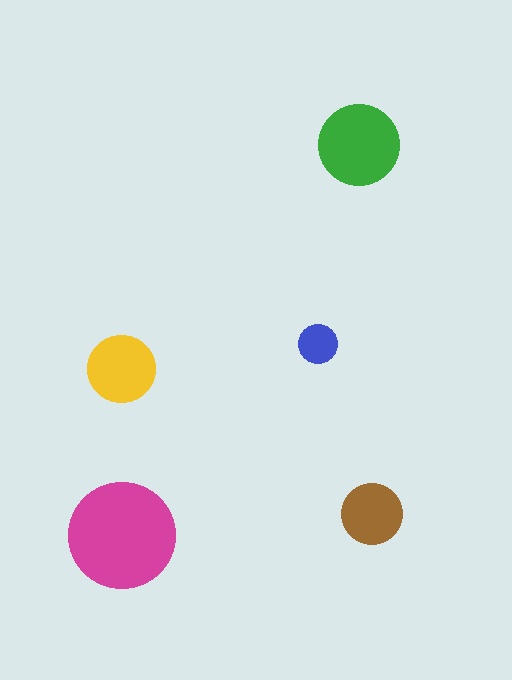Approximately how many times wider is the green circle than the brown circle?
About 1.5 times wider.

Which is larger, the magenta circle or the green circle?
The magenta one.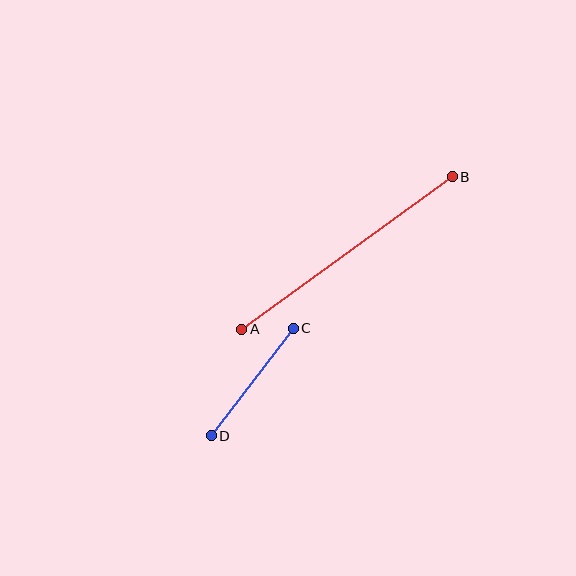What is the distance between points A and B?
The distance is approximately 260 pixels.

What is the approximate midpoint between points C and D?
The midpoint is at approximately (252, 382) pixels.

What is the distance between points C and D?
The distance is approximately 135 pixels.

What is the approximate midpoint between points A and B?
The midpoint is at approximately (347, 253) pixels.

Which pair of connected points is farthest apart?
Points A and B are farthest apart.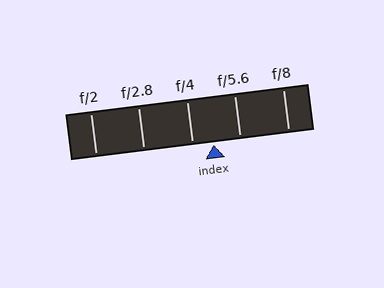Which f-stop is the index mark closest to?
The index mark is closest to f/4.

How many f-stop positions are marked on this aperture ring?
There are 5 f-stop positions marked.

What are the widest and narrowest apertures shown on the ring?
The widest aperture shown is f/2 and the narrowest is f/8.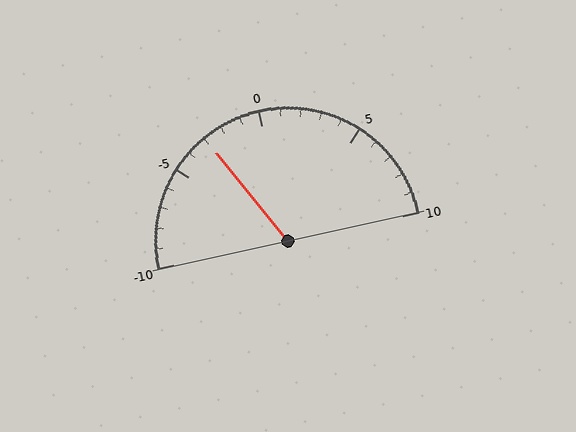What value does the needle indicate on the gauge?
The needle indicates approximately -3.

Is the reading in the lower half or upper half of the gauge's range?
The reading is in the lower half of the range (-10 to 10).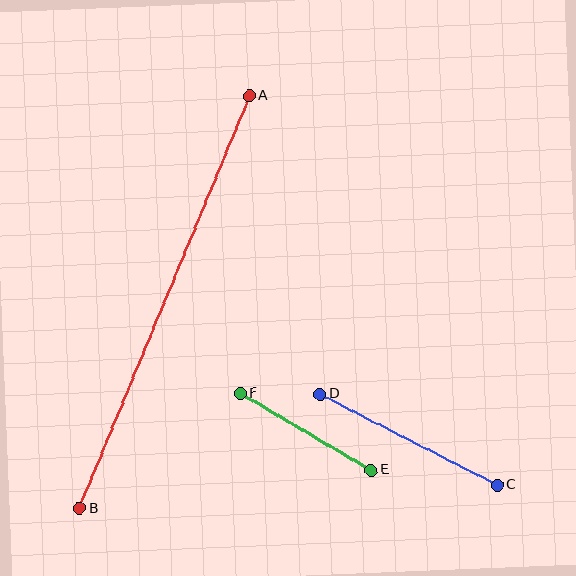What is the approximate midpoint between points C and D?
The midpoint is at approximately (409, 440) pixels.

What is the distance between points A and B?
The distance is approximately 447 pixels.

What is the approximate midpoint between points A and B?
The midpoint is at approximately (165, 302) pixels.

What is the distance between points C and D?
The distance is approximately 200 pixels.